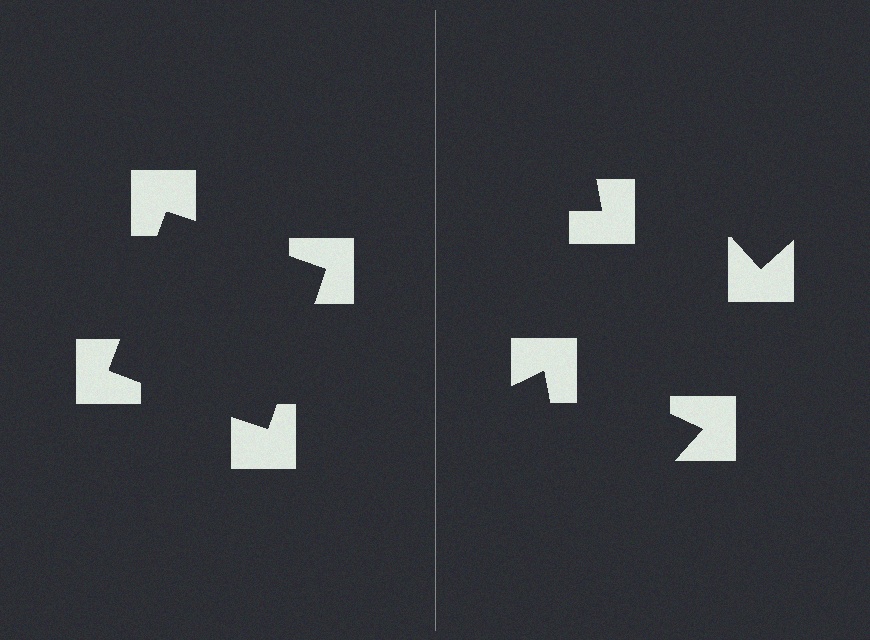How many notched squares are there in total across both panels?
8 — 4 on each side.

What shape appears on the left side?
An illusory square.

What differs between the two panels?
The notched squares are positioned identically on both sides; only the wedge orientations differ. On the left they align to a square; on the right they are misaligned.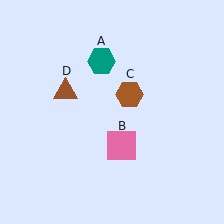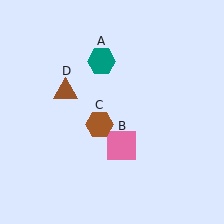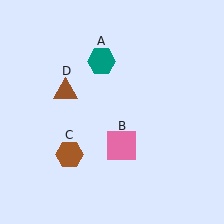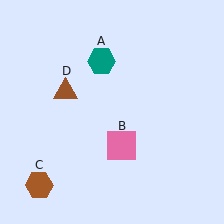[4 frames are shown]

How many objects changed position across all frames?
1 object changed position: brown hexagon (object C).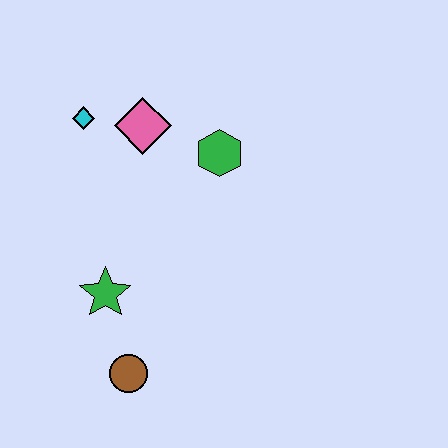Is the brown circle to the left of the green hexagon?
Yes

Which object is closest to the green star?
The brown circle is closest to the green star.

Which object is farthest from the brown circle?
The cyan diamond is farthest from the brown circle.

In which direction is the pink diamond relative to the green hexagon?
The pink diamond is to the left of the green hexagon.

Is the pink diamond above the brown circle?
Yes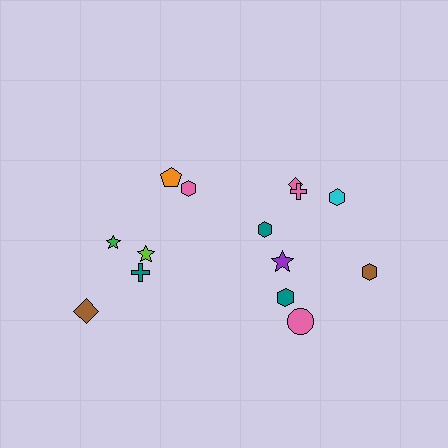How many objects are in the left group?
There are 6 objects.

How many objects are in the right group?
There are 8 objects.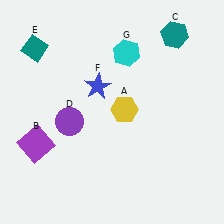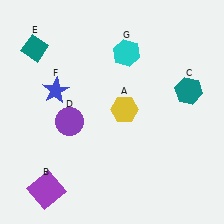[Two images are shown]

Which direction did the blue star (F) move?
The blue star (F) moved left.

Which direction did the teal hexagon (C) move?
The teal hexagon (C) moved down.